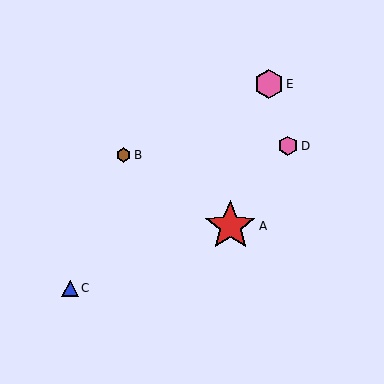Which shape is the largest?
The red star (labeled A) is the largest.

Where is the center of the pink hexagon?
The center of the pink hexagon is at (269, 84).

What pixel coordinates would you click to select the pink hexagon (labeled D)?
Click at (288, 146) to select the pink hexagon D.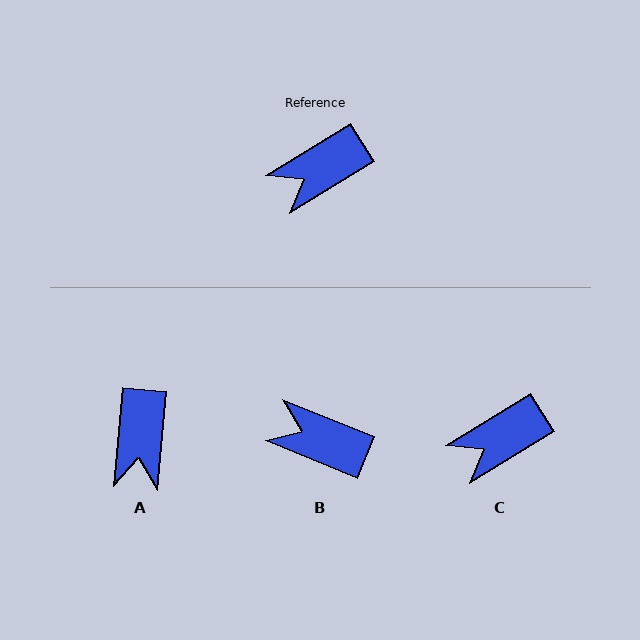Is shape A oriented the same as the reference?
No, it is off by about 53 degrees.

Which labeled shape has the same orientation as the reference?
C.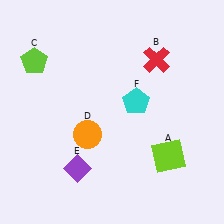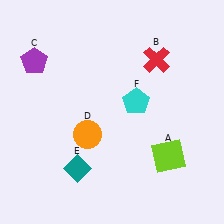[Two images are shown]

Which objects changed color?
C changed from lime to purple. E changed from purple to teal.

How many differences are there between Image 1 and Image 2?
There are 2 differences between the two images.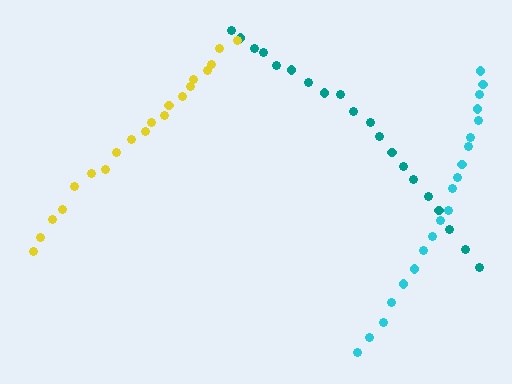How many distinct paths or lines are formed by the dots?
There are 3 distinct paths.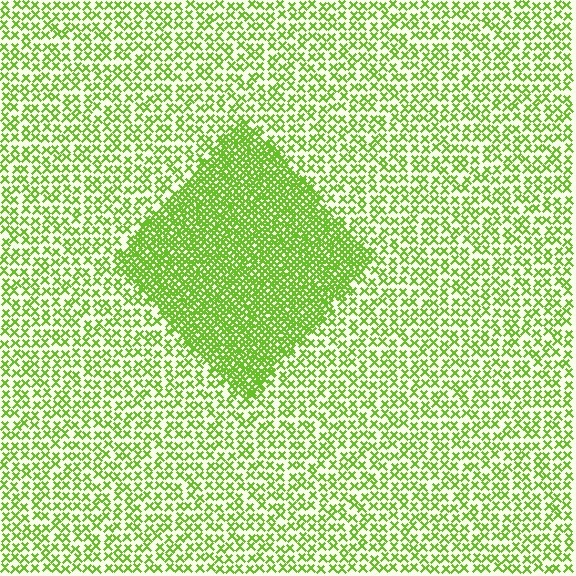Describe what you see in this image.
The image contains small lime elements arranged at two different densities. A diamond-shaped region is visible where the elements are more densely packed than the surrounding area.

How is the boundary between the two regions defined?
The boundary is defined by a change in element density (approximately 2.6x ratio). All elements are the same color, size, and shape.